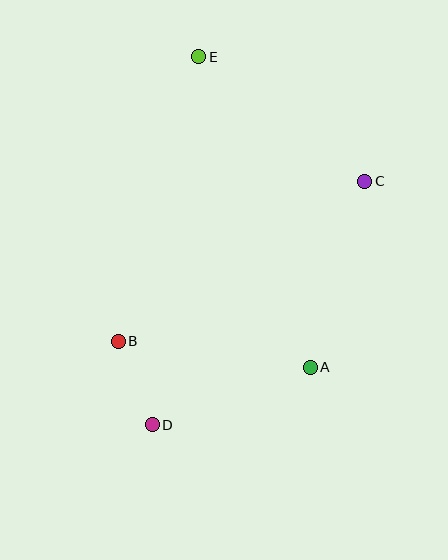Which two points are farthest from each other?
Points D and E are farthest from each other.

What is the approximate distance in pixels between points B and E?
The distance between B and E is approximately 296 pixels.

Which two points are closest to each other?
Points B and D are closest to each other.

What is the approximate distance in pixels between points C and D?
The distance between C and D is approximately 323 pixels.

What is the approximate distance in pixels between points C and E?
The distance between C and E is approximately 208 pixels.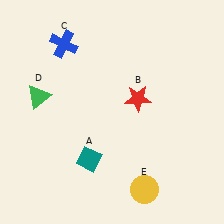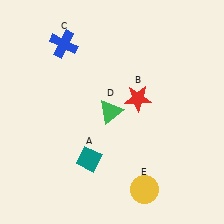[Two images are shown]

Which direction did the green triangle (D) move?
The green triangle (D) moved right.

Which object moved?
The green triangle (D) moved right.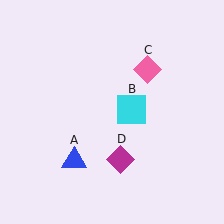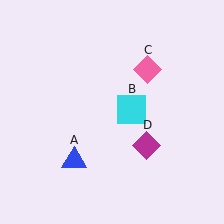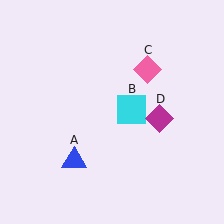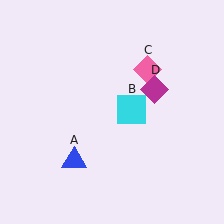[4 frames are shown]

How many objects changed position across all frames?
1 object changed position: magenta diamond (object D).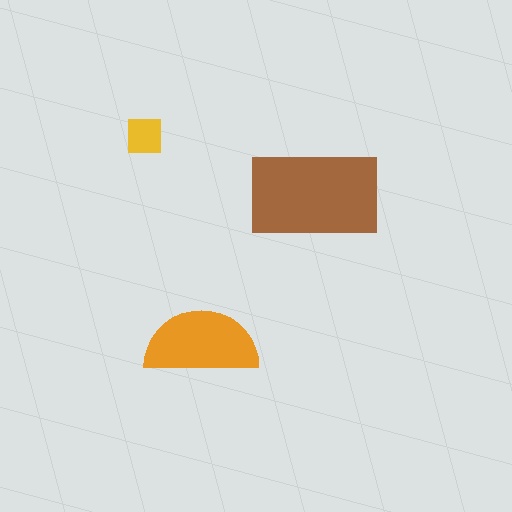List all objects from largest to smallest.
The brown rectangle, the orange semicircle, the yellow square.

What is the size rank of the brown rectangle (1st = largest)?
1st.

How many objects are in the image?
There are 3 objects in the image.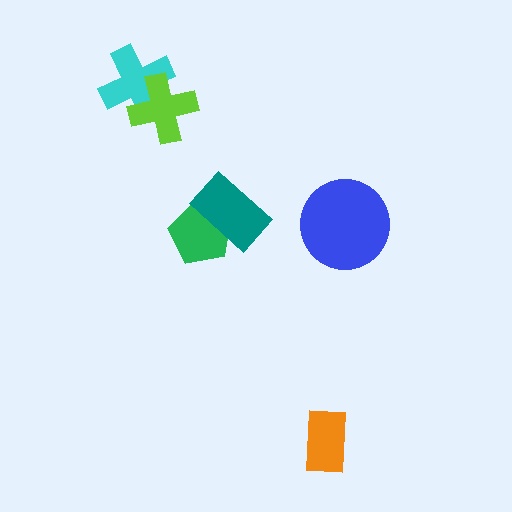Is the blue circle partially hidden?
No, no other shape covers it.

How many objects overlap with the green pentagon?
1 object overlaps with the green pentagon.